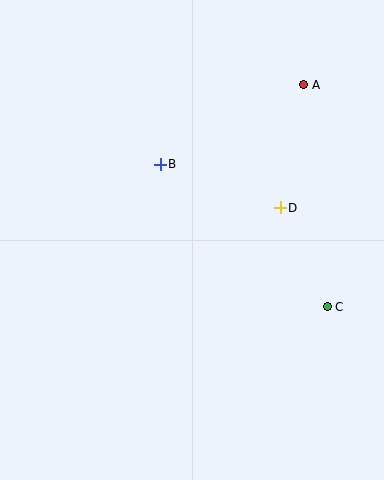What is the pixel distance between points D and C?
The distance between D and C is 109 pixels.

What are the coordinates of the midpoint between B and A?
The midpoint between B and A is at (232, 124).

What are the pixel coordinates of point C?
Point C is at (327, 307).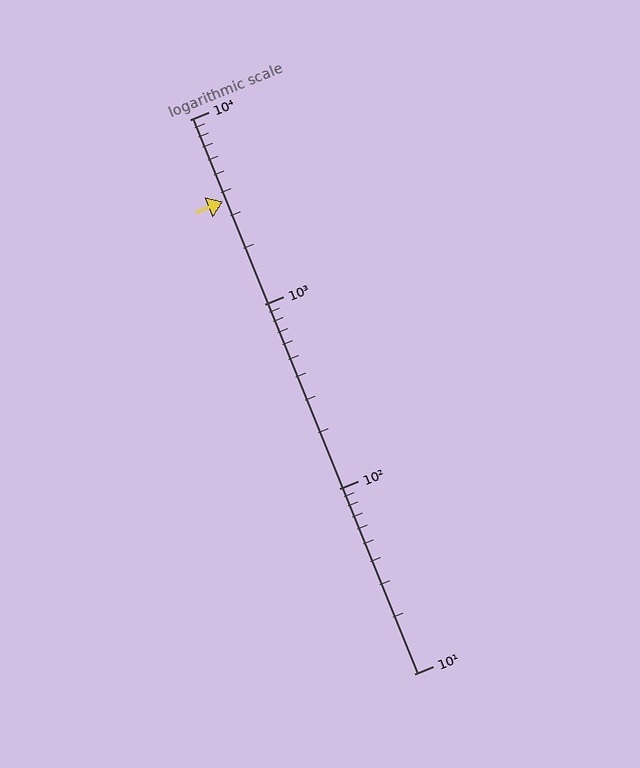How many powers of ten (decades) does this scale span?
The scale spans 3 decades, from 10 to 10000.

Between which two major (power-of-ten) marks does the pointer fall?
The pointer is between 1000 and 10000.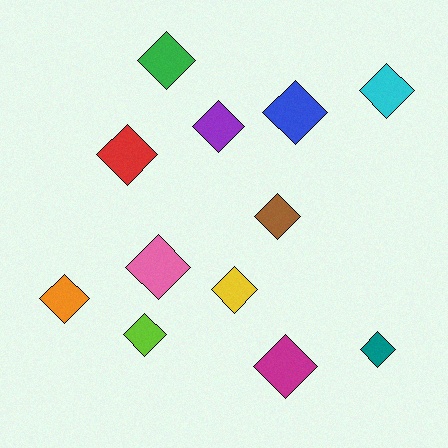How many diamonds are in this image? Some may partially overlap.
There are 12 diamonds.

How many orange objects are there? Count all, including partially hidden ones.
There is 1 orange object.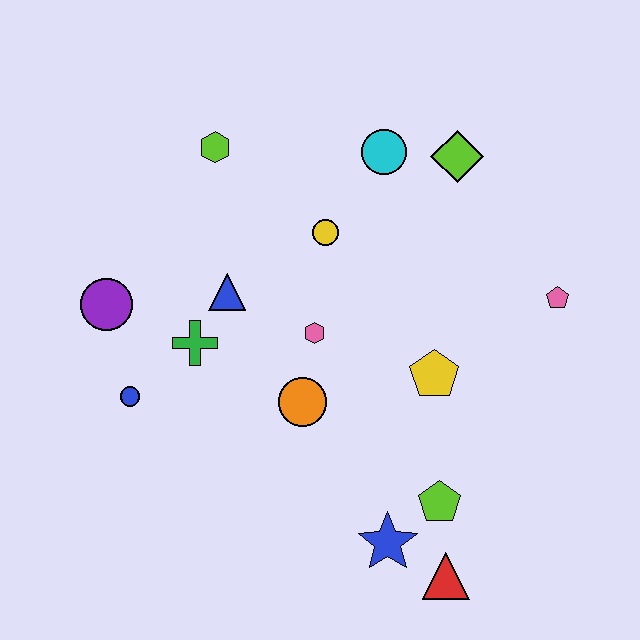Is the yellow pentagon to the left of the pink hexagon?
No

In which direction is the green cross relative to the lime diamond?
The green cross is to the left of the lime diamond.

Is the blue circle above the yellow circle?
No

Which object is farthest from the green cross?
The pink pentagon is farthest from the green cross.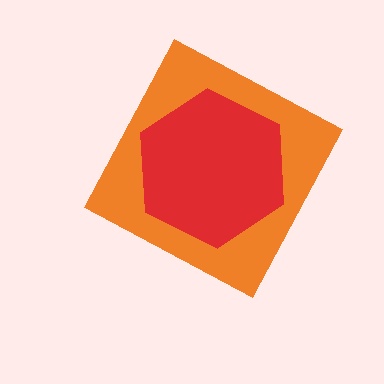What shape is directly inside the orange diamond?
The red hexagon.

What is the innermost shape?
The red hexagon.